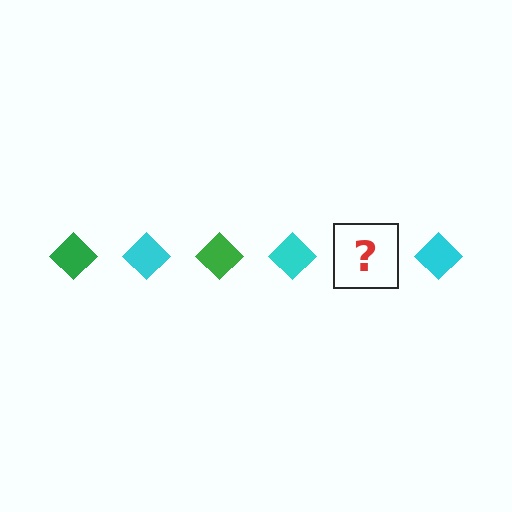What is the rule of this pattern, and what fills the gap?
The rule is that the pattern cycles through green, cyan diamonds. The gap should be filled with a green diamond.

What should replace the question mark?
The question mark should be replaced with a green diamond.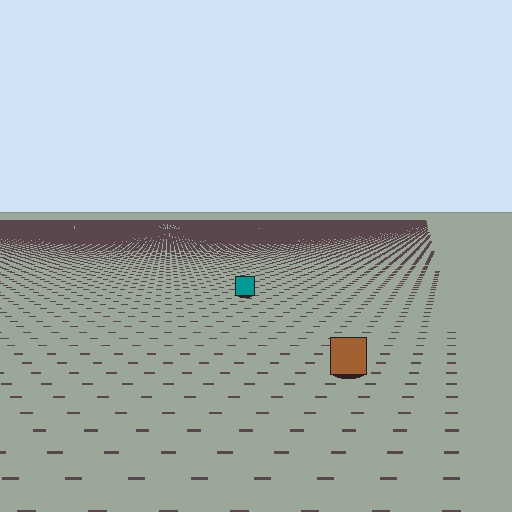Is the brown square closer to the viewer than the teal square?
Yes. The brown square is closer — you can tell from the texture gradient: the ground texture is coarser near it.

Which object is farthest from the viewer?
The teal square is farthest from the viewer. It appears smaller and the ground texture around it is denser.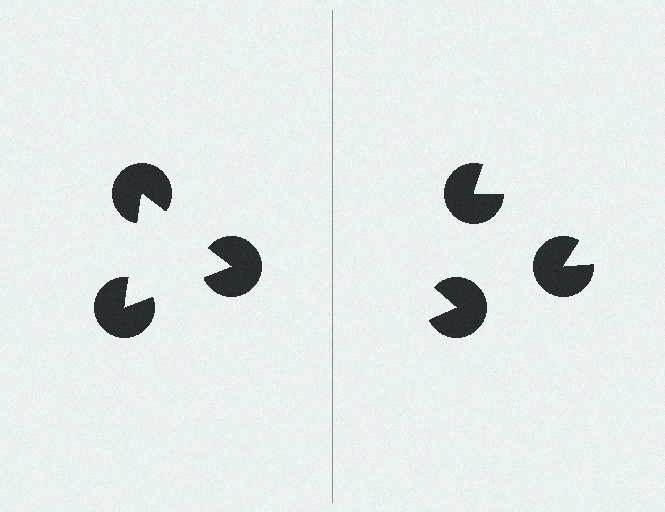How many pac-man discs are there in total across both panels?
6 — 3 on each side.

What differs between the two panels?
The pac-man discs are positioned identically on both sides; only the wedge orientations differ. On the left they align to a triangle; on the right they are misaligned.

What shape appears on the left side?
An illusory triangle.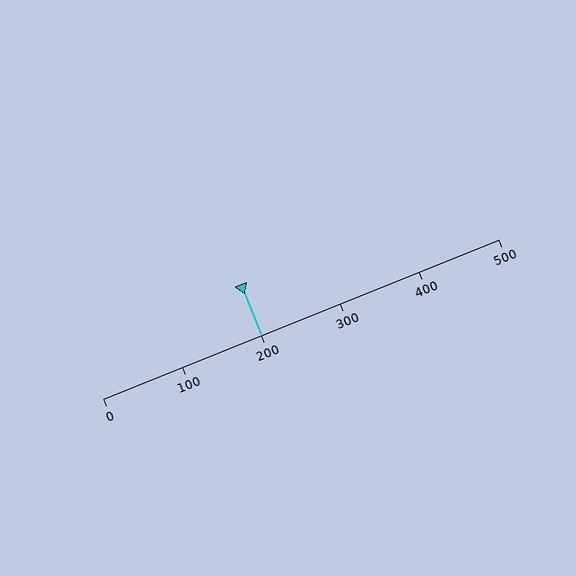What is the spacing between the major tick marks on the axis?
The major ticks are spaced 100 apart.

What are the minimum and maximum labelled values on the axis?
The axis runs from 0 to 500.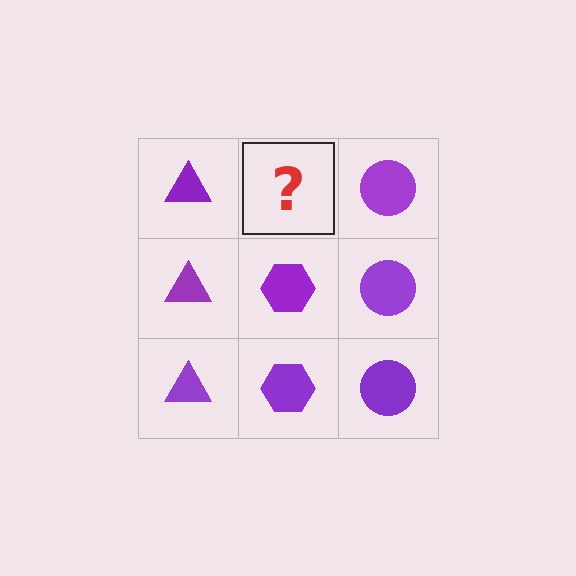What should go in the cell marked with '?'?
The missing cell should contain a purple hexagon.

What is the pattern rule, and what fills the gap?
The rule is that each column has a consistent shape. The gap should be filled with a purple hexagon.